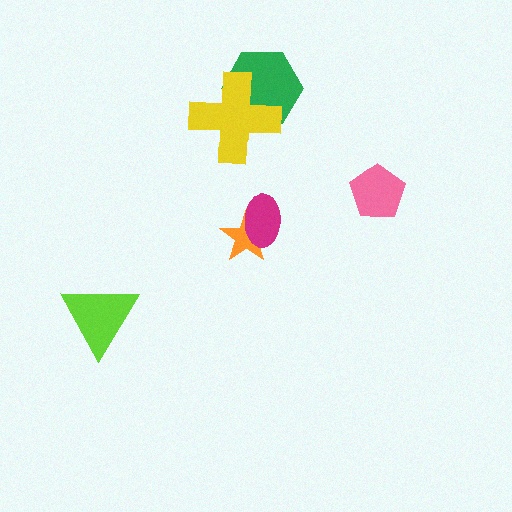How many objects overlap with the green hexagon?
1 object overlaps with the green hexagon.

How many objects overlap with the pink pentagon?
0 objects overlap with the pink pentagon.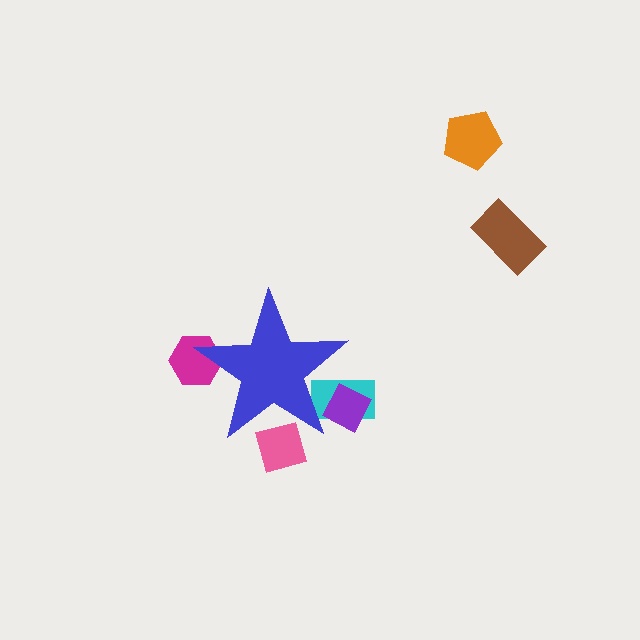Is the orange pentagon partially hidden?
No, the orange pentagon is fully visible.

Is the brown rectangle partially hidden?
No, the brown rectangle is fully visible.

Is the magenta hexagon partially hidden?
Yes, the magenta hexagon is partially hidden behind the blue star.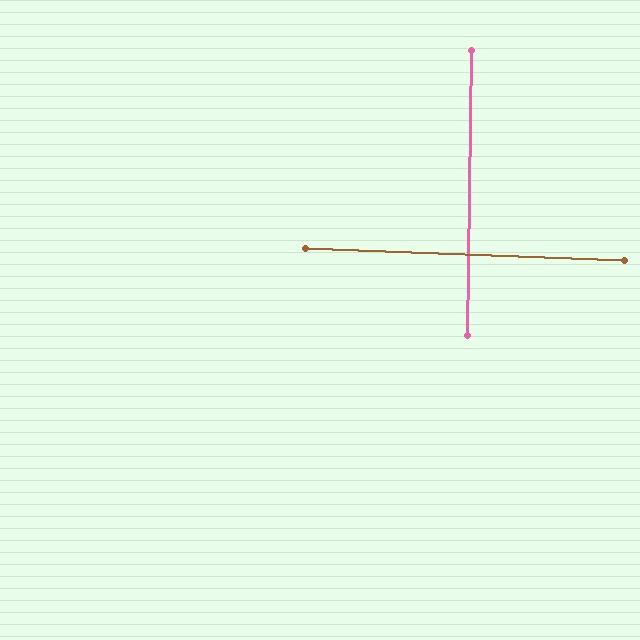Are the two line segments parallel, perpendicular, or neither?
Perpendicular — they meet at approximately 89°.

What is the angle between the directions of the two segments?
Approximately 89 degrees.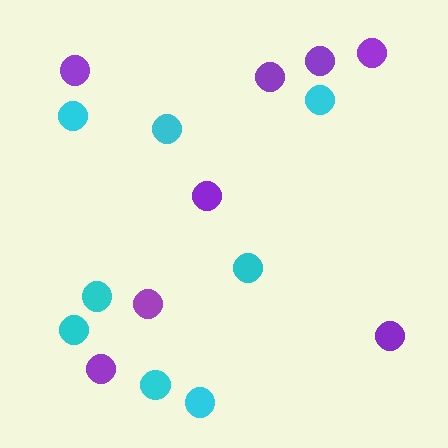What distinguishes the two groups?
There are 2 groups: one group of purple circles (8) and one group of cyan circles (8).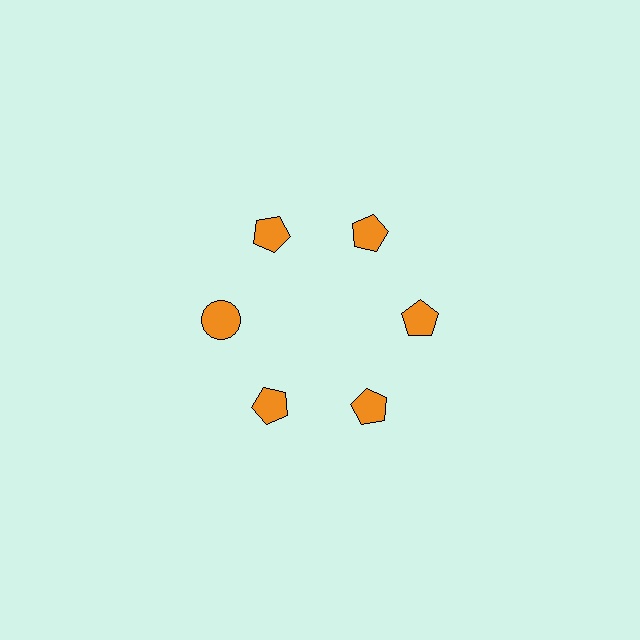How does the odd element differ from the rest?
It has a different shape: circle instead of pentagon.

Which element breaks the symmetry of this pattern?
The orange circle at roughly the 9 o'clock position breaks the symmetry. All other shapes are orange pentagons.